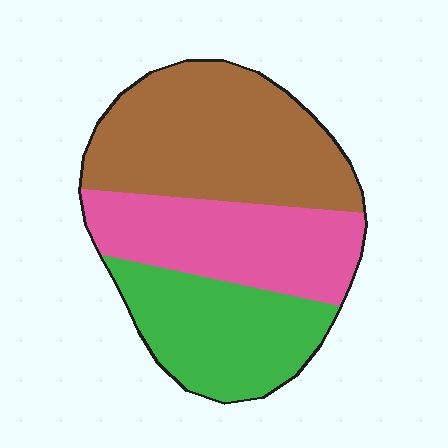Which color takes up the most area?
Brown, at roughly 40%.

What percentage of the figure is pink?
Pink covers around 30% of the figure.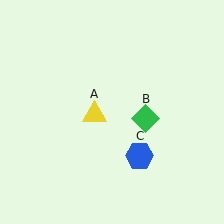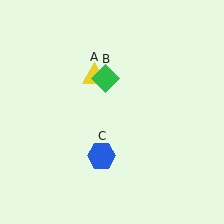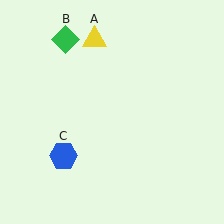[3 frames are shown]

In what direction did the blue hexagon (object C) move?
The blue hexagon (object C) moved left.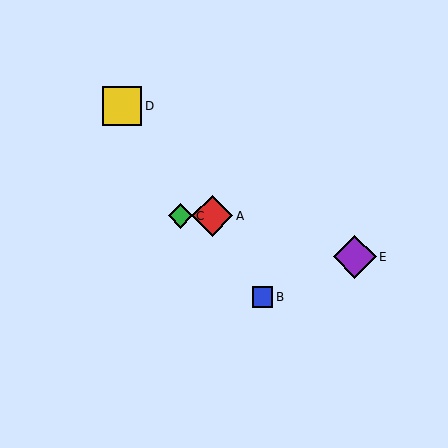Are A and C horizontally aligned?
Yes, both are at y≈216.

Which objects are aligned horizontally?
Objects A, C are aligned horizontally.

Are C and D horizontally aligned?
No, C is at y≈216 and D is at y≈106.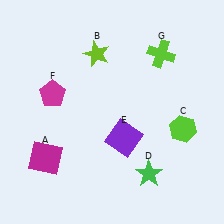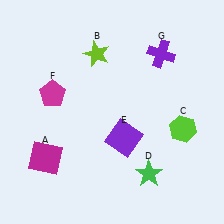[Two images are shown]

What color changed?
The cross (G) changed from lime in Image 1 to purple in Image 2.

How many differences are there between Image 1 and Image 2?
There is 1 difference between the two images.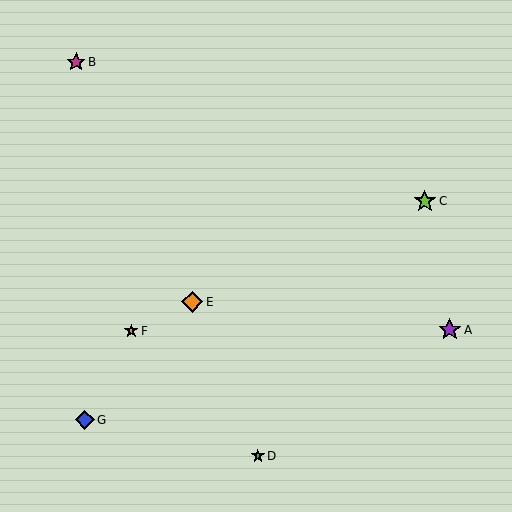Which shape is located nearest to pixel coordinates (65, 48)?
The magenta star (labeled B) at (76, 62) is nearest to that location.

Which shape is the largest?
The lime star (labeled C) is the largest.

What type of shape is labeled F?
Shape F is an orange star.